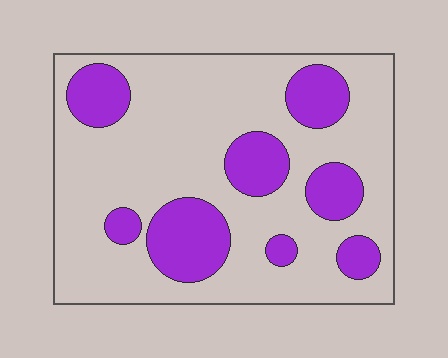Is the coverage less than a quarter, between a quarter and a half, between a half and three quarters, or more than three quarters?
Between a quarter and a half.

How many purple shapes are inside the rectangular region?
8.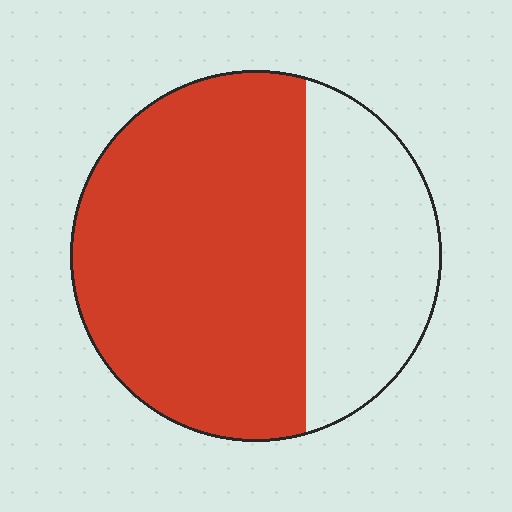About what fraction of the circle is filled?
About two thirds (2/3).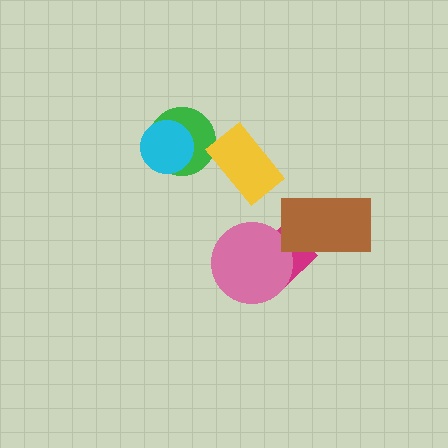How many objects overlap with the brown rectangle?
1 object overlaps with the brown rectangle.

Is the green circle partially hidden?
Yes, it is partially covered by another shape.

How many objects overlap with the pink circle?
1 object overlaps with the pink circle.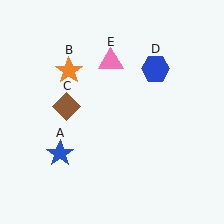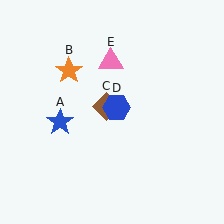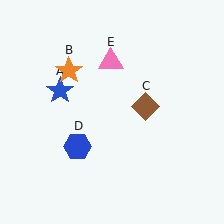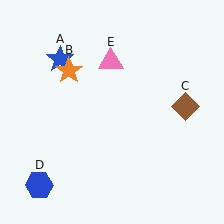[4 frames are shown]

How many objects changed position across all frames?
3 objects changed position: blue star (object A), brown diamond (object C), blue hexagon (object D).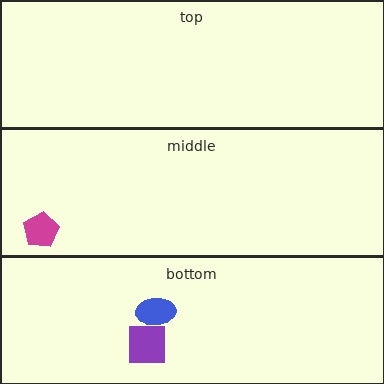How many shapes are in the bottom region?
2.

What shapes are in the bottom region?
The blue ellipse, the purple square.